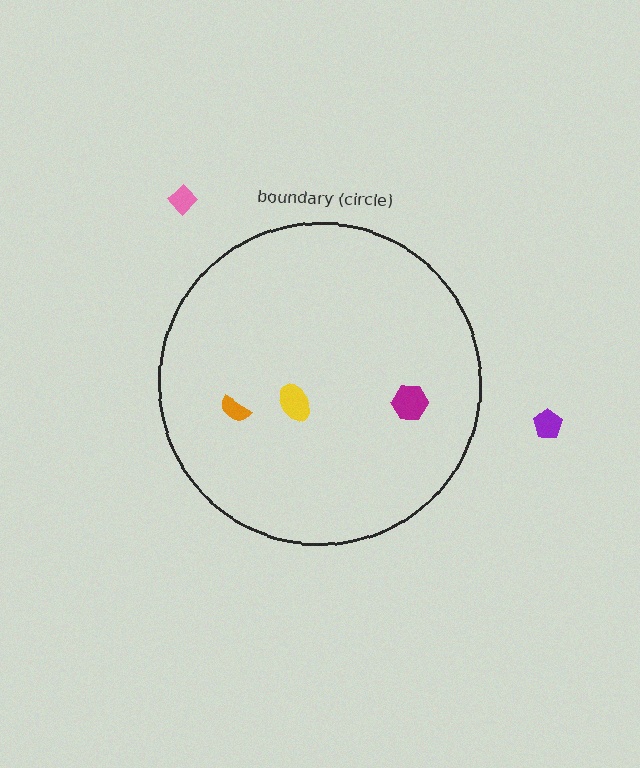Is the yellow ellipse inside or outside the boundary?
Inside.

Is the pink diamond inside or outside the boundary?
Outside.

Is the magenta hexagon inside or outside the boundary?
Inside.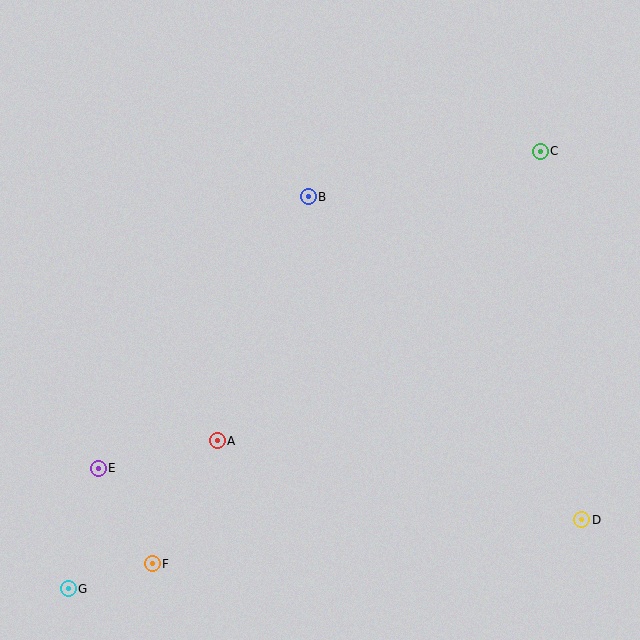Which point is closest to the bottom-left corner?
Point G is closest to the bottom-left corner.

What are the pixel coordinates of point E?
Point E is at (98, 468).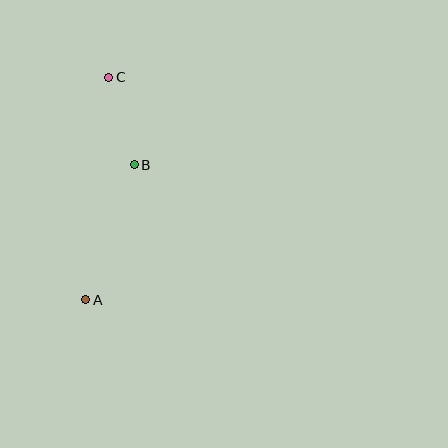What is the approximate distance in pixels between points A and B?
The distance between A and B is approximately 144 pixels.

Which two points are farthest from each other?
Points A and C are farthest from each other.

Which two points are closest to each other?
Points B and C are closest to each other.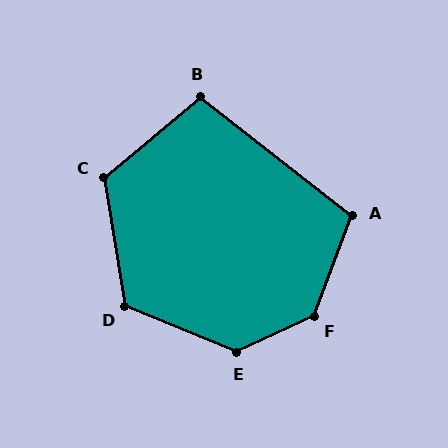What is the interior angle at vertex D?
Approximately 122 degrees (obtuse).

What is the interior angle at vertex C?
Approximately 120 degrees (obtuse).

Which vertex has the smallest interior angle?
B, at approximately 103 degrees.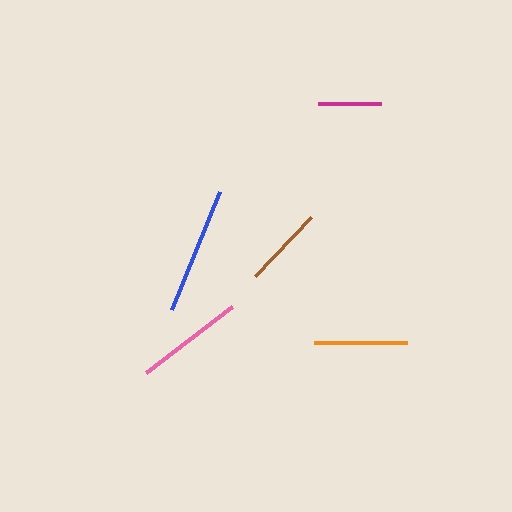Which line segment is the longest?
The blue line is the longest at approximately 127 pixels.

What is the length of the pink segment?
The pink segment is approximately 107 pixels long.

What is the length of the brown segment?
The brown segment is approximately 82 pixels long.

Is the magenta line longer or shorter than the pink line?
The pink line is longer than the magenta line.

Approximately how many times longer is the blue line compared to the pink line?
The blue line is approximately 1.2 times the length of the pink line.